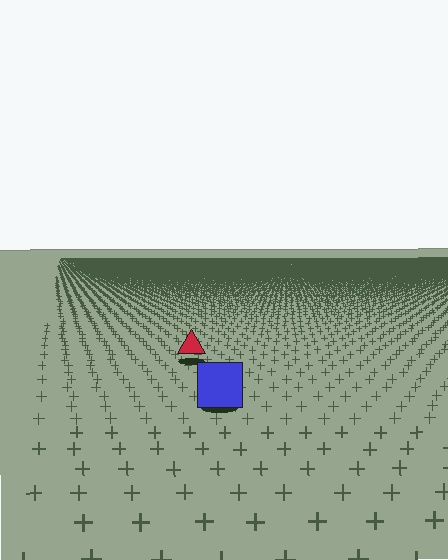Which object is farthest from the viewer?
The red triangle is farthest from the viewer. It appears smaller and the ground texture around it is denser.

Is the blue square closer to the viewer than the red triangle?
Yes. The blue square is closer — you can tell from the texture gradient: the ground texture is coarser near it.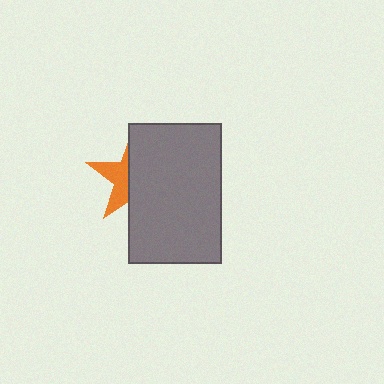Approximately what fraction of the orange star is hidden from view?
Roughly 63% of the orange star is hidden behind the gray rectangle.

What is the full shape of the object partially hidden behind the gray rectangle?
The partially hidden object is an orange star.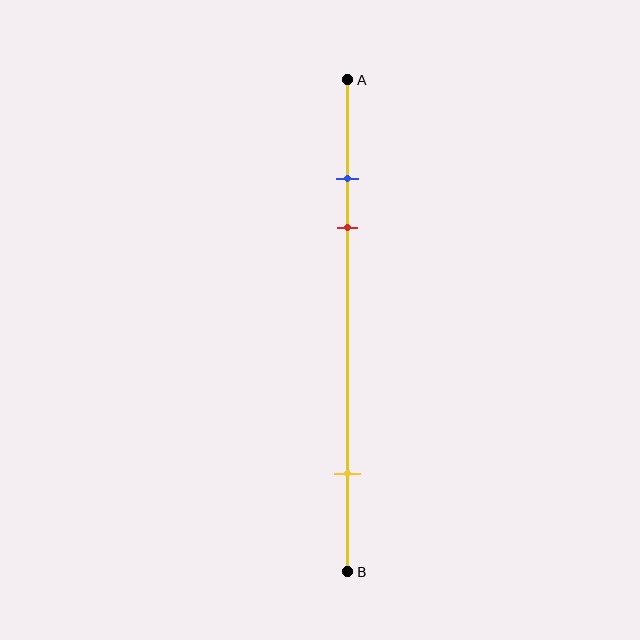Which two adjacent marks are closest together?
The blue and red marks are the closest adjacent pair.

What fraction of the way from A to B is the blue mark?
The blue mark is approximately 20% (0.2) of the way from A to B.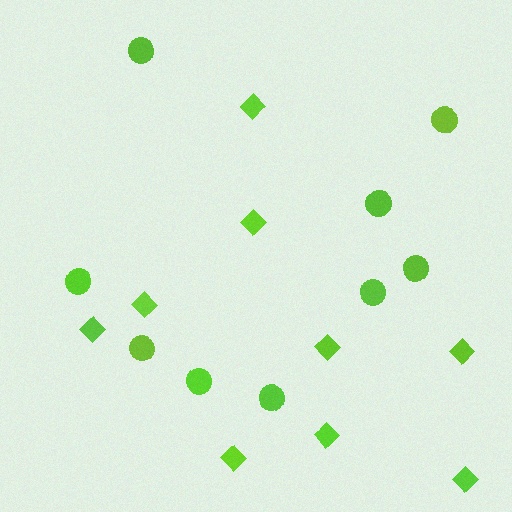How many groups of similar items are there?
There are 2 groups: one group of diamonds (9) and one group of circles (9).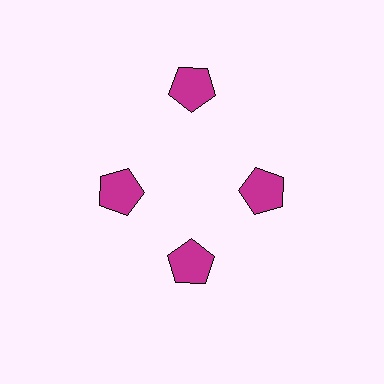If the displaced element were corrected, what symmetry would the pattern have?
It would have 4-fold rotational symmetry — the pattern would map onto itself every 90 degrees.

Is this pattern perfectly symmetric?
No. The 4 magenta pentagons are arranged in a ring, but one element near the 12 o'clock position is pushed outward from the center, breaking the 4-fold rotational symmetry.